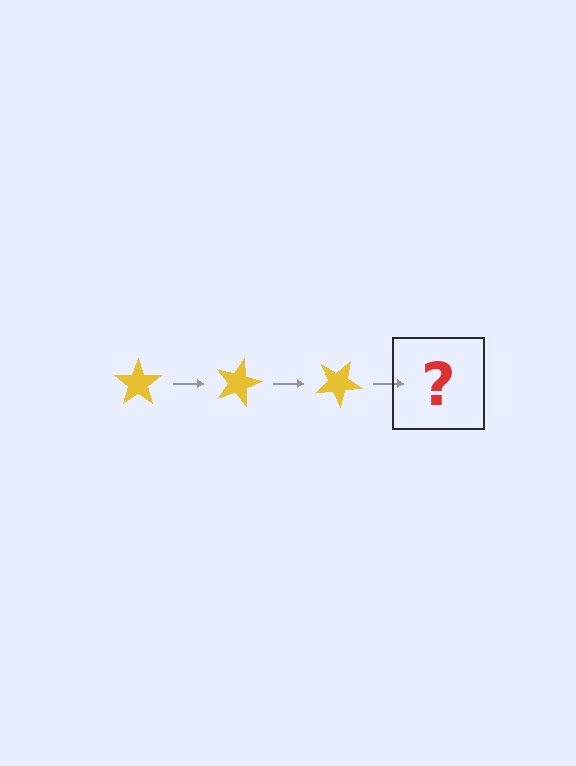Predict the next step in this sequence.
The next step is a yellow star rotated 45 degrees.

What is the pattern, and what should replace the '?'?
The pattern is that the star rotates 15 degrees each step. The '?' should be a yellow star rotated 45 degrees.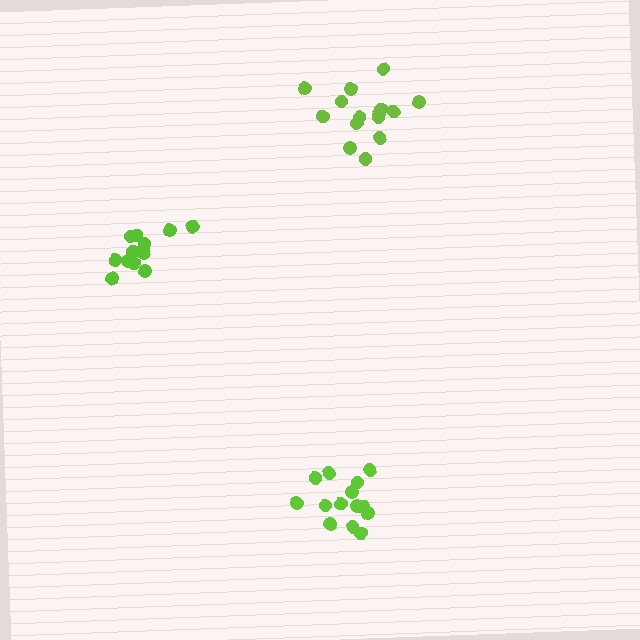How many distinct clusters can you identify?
There are 3 distinct clusters.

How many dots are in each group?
Group 1: 15 dots, Group 2: 14 dots, Group 3: 13 dots (42 total).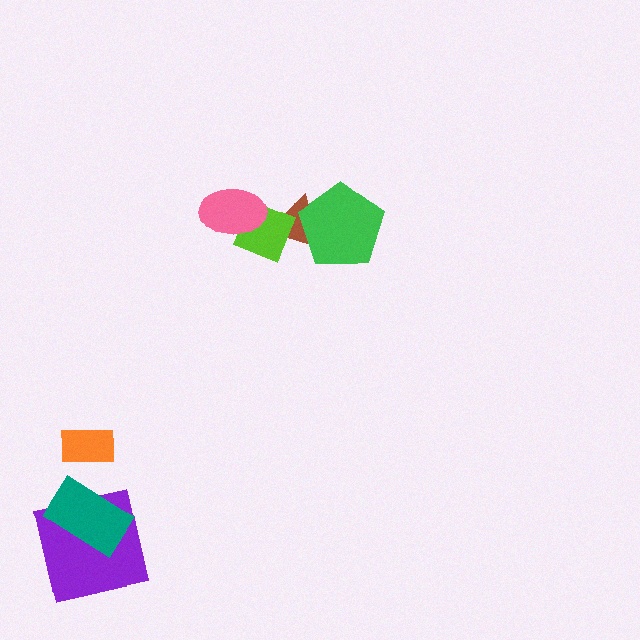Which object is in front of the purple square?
The teal rectangle is in front of the purple square.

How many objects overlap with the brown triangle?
2 objects overlap with the brown triangle.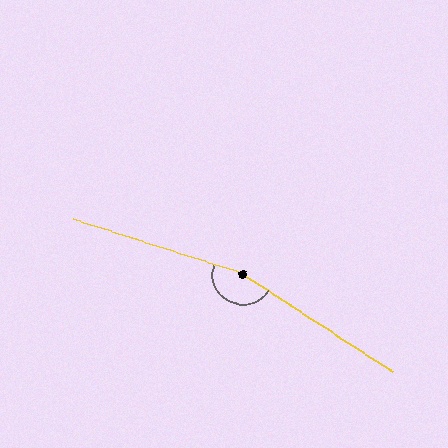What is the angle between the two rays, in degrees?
Approximately 165 degrees.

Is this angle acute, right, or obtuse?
It is obtuse.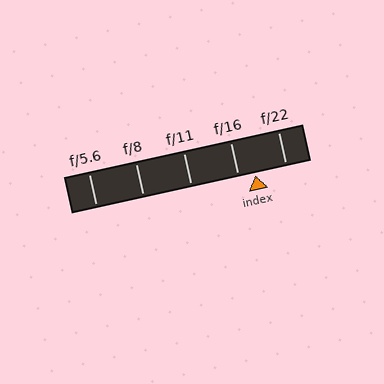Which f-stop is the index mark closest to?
The index mark is closest to f/16.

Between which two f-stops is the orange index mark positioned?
The index mark is between f/16 and f/22.